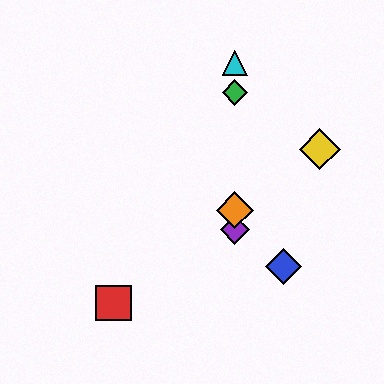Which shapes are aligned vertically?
The green diamond, the purple diamond, the orange diamond, the cyan triangle are aligned vertically.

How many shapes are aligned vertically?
4 shapes (the green diamond, the purple diamond, the orange diamond, the cyan triangle) are aligned vertically.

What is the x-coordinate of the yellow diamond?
The yellow diamond is at x≈320.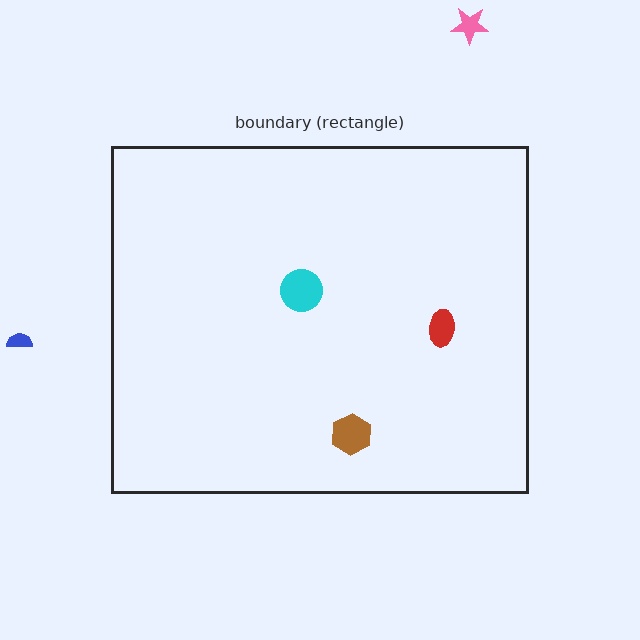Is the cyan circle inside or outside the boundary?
Inside.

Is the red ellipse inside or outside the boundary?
Inside.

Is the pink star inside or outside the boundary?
Outside.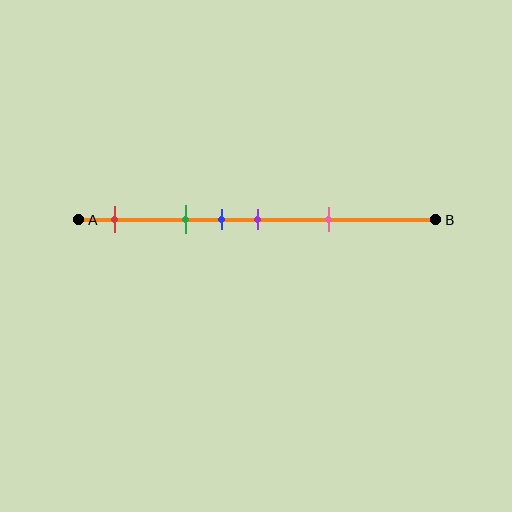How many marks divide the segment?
There are 5 marks dividing the segment.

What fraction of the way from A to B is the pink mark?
The pink mark is approximately 70% (0.7) of the way from A to B.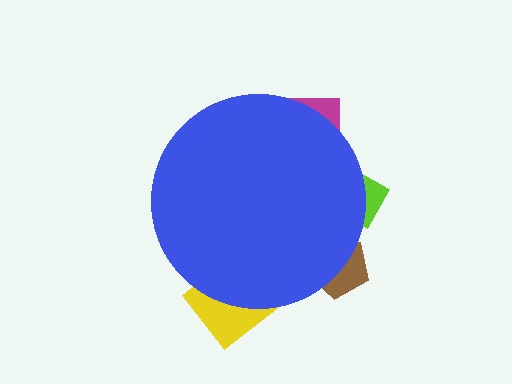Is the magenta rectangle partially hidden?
Yes, the magenta rectangle is partially hidden behind the blue circle.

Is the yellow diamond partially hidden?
Yes, the yellow diamond is partially hidden behind the blue circle.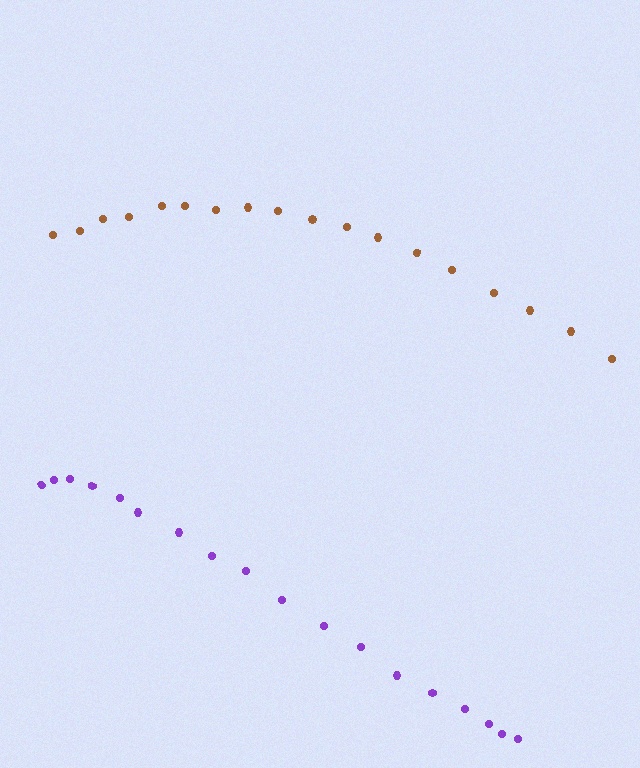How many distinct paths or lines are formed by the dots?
There are 2 distinct paths.